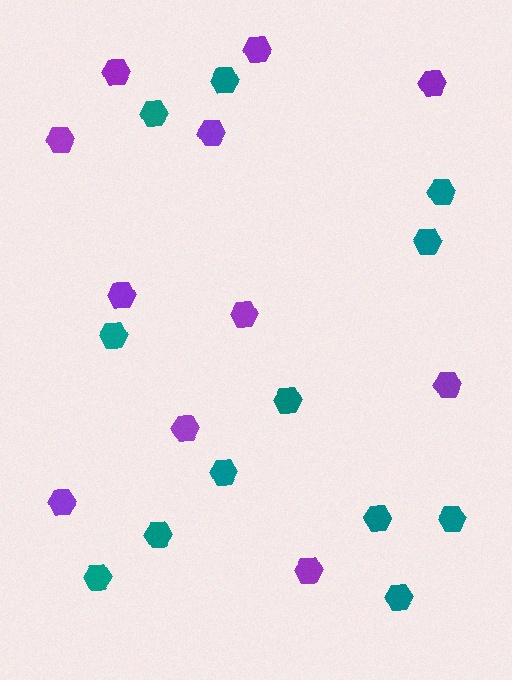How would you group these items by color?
There are 2 groups: one group of teal hexagons (12) and one group of purple hexagons (11).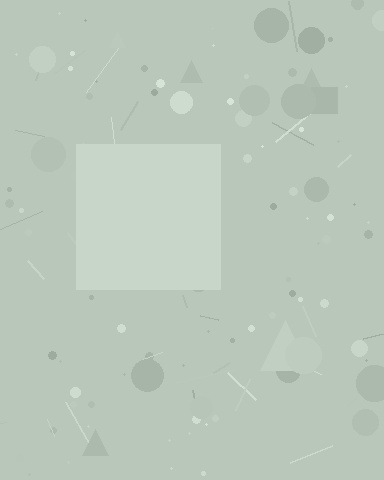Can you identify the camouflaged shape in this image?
The camouflaged shape is a square.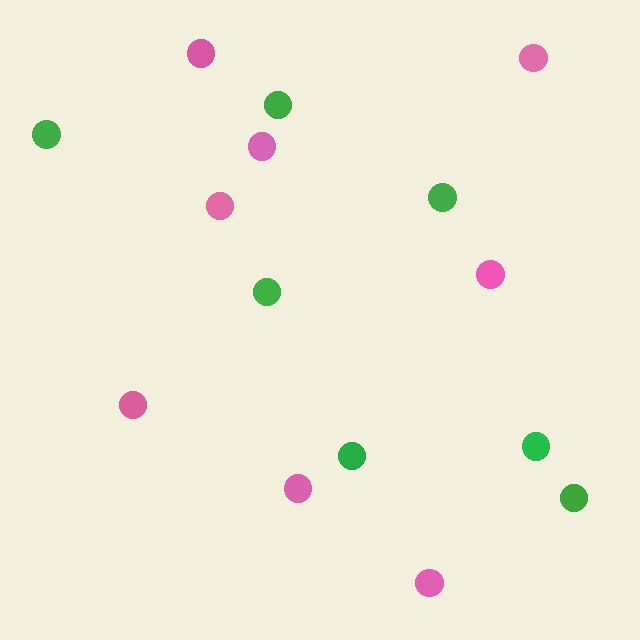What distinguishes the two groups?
There are 2 groups: one group of pink circles (8) and one group of green circles (7).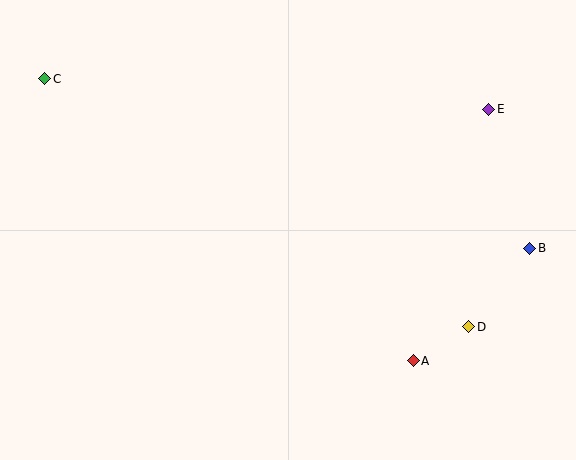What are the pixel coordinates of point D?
Point D is at (469, 327).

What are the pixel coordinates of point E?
Point E is at (489, 109).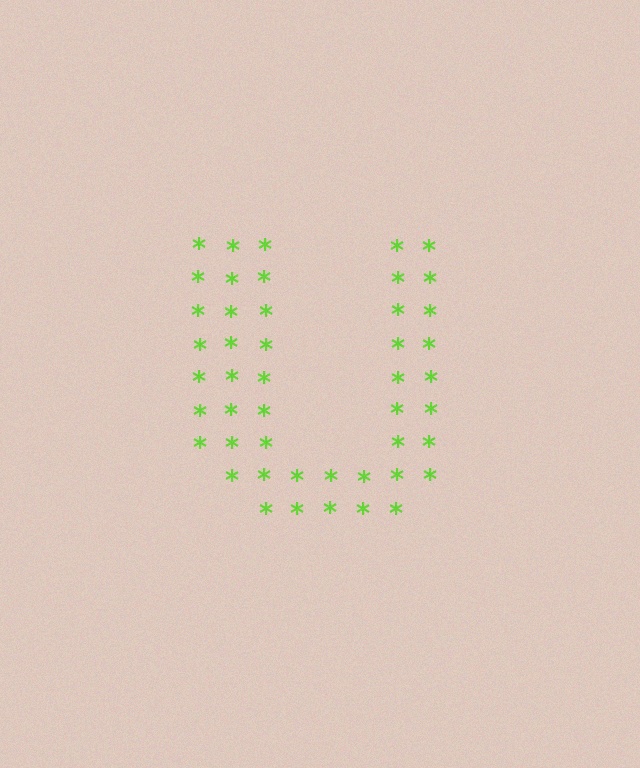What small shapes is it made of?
It is made of small asterisks.